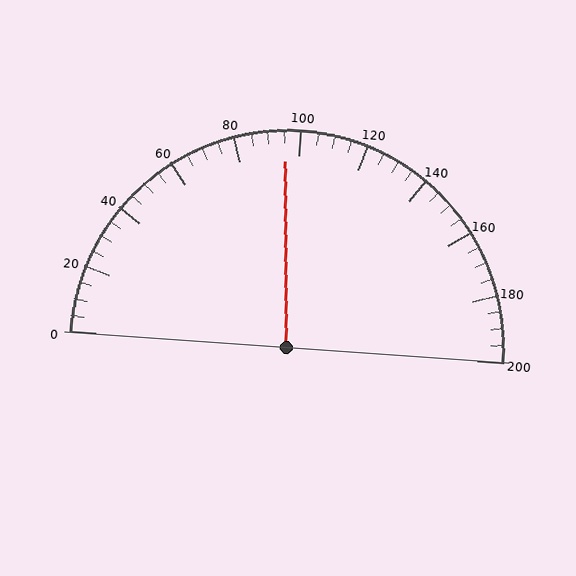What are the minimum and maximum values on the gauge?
The gauge ranges from 0 to 200.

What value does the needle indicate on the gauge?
The needle indicates approximately 95.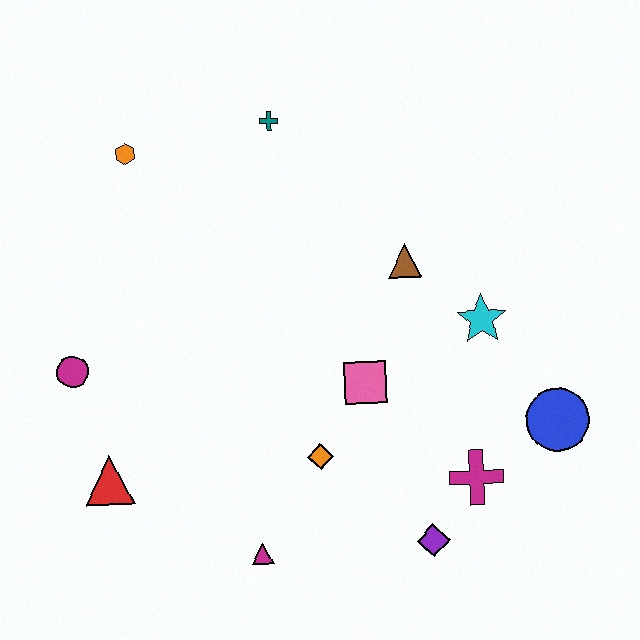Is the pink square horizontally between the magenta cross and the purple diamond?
No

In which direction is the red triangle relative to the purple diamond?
The red triangle is to the left of the purple diamond.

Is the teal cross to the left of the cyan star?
Yes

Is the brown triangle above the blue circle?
Yes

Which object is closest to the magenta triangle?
The orange diamond is closest to the magenta triangle.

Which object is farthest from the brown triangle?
The red triangle is farthest from the brown triangle.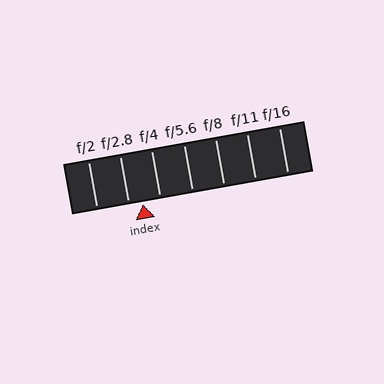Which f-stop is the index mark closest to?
The index mark is closest to f/2.8.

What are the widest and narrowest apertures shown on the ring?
The widest aperture shown is f/2 and the narrowest is f/16.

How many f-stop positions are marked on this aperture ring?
There are 7 f-stop positions marked.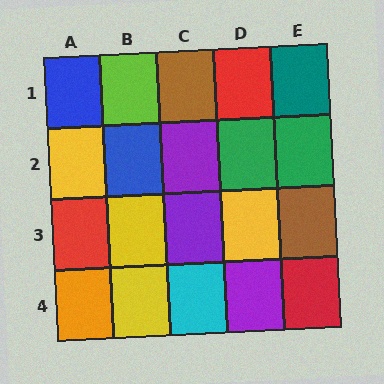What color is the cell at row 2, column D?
Green.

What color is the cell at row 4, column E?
Red.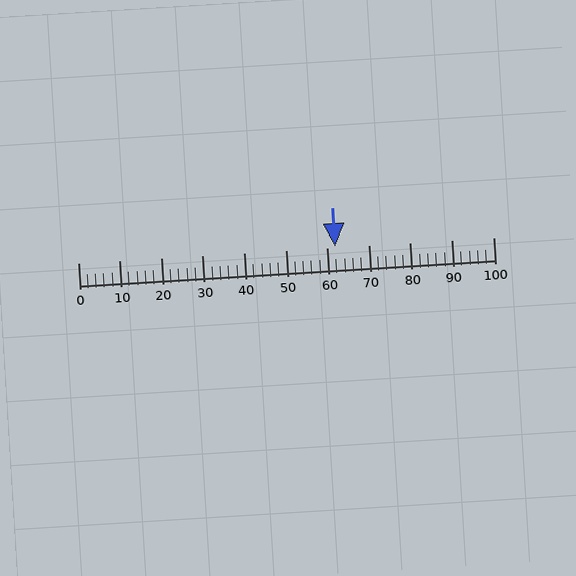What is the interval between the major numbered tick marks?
The major tick marks are spaced 10 units apart.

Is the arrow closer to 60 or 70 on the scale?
The arrow is closer to 60.